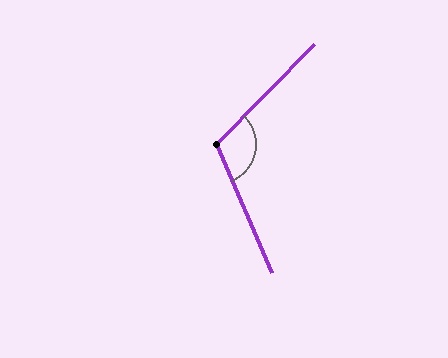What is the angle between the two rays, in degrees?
Approximately 112 degrees.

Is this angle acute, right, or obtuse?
It is obtuse.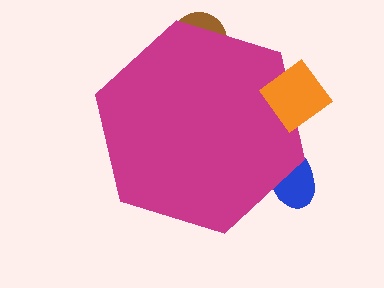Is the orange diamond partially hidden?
No, the orange diamond is fully visible.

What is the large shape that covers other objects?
A magenta hexagon.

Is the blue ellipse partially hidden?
Yes, the blue ellipse is partially hidden behind the magenta hexagon.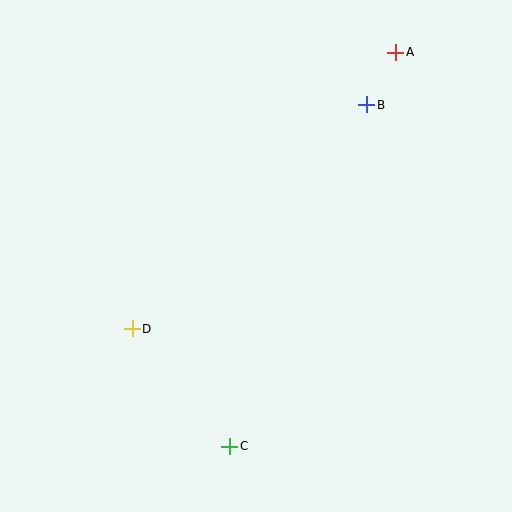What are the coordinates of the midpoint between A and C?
The midpoint between A and C is at (313, 249).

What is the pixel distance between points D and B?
The distance between D and B is 324 pixels.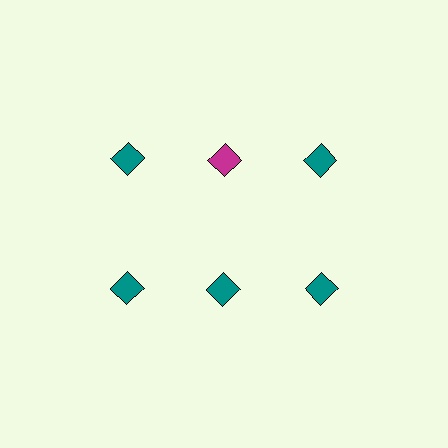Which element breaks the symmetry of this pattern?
The magenta diamond in the top row, second from left column breaks the symmetry. All other shapes are teal diamonds.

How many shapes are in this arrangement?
There are 6 shapes arranged in a grid pattern.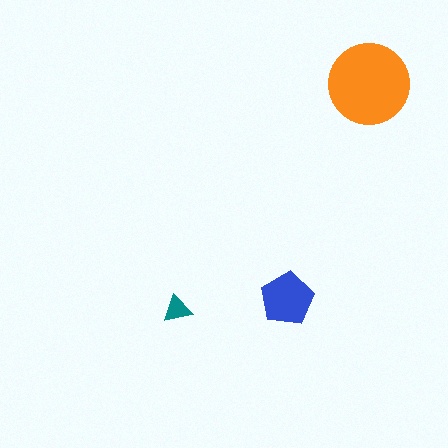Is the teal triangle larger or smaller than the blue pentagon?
Smaller.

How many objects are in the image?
There are 3 objects in the image.